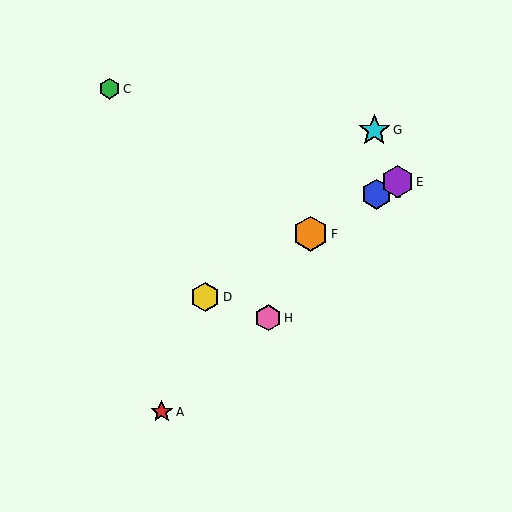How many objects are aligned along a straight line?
4 objects (B, D, E, F) are aligned along a straight line.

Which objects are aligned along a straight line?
Objects B, D, E, F are aligned along a straight line.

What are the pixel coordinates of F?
Object F is at (311, 234).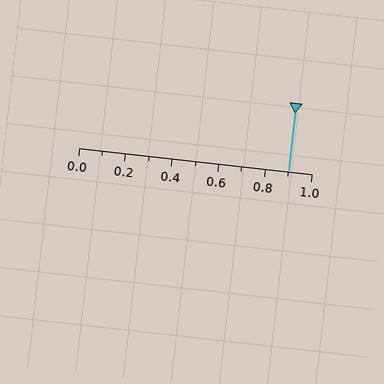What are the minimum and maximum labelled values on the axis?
The axis runs from 0.0 to 1.0.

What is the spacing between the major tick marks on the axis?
The major ticks are spaced 0.2 apart.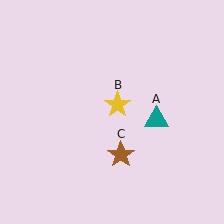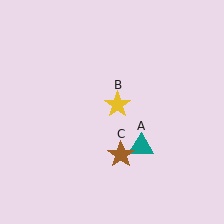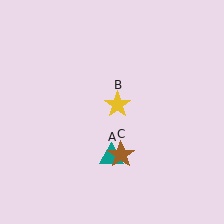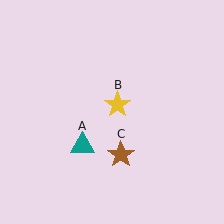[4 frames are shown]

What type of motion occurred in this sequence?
The teal triangle (object A) rotated clockwise around the center of the scene.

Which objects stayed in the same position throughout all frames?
Yellow star (object B) and brown star (object C) remained stationary.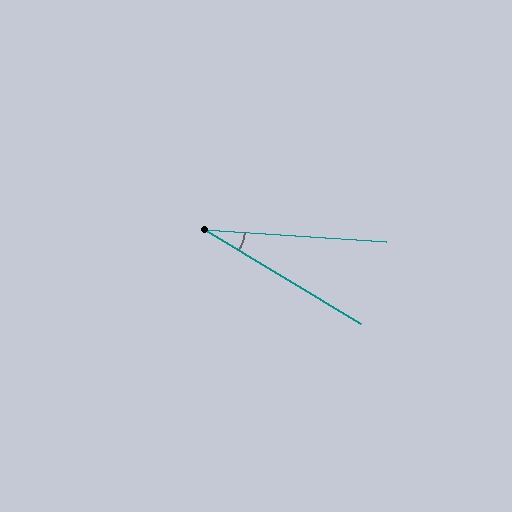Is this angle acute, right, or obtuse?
It is acute.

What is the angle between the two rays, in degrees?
Approximately 27 degrees.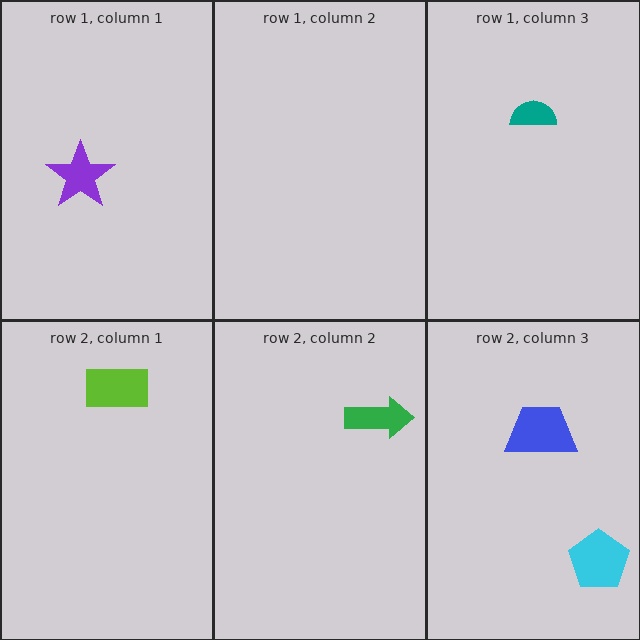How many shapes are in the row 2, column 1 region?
1.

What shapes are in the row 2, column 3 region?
The cyan pentagon, the blue trapezoid.